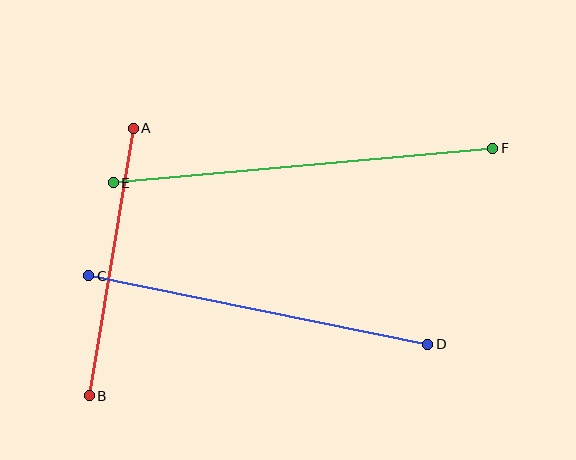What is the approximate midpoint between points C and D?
The midpoint is at approximately (258, 310) pixels.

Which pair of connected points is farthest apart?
Points E and F are farthest apart.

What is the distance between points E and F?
The distance is approximately 381 pixels.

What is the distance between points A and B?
The distance is approximately 271 pixels.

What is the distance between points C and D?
The distance is approximately 346 pixels.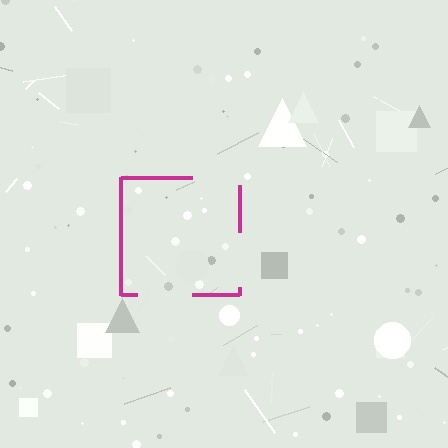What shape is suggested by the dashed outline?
The dashed outline suggests a square.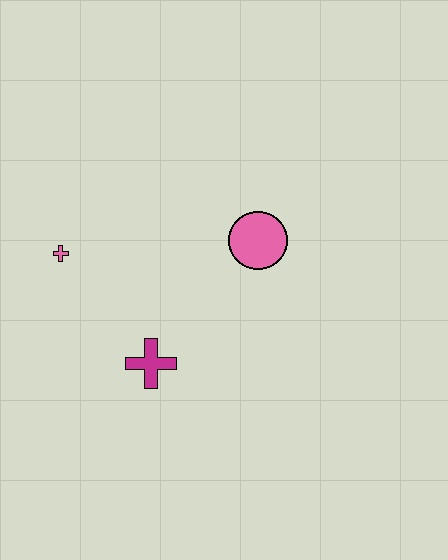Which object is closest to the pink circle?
The magenta cross is closest to the pink circle.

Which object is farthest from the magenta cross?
The pink circle is farthest from the magenta cross.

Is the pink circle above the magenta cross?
Yes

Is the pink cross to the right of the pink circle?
No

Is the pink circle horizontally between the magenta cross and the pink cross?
No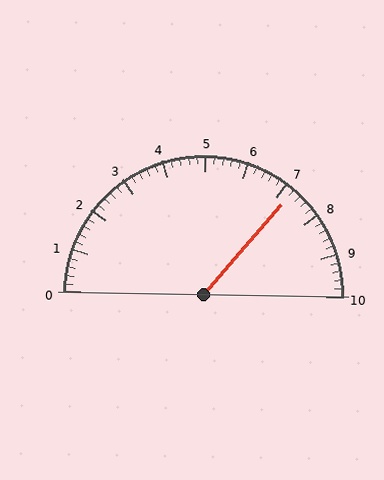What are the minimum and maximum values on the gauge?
The gauge ranges from 0 to 10.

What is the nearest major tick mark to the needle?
The nearest major tick mark is 7.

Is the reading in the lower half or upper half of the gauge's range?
The reading is in the upper half of the range (0 to 10).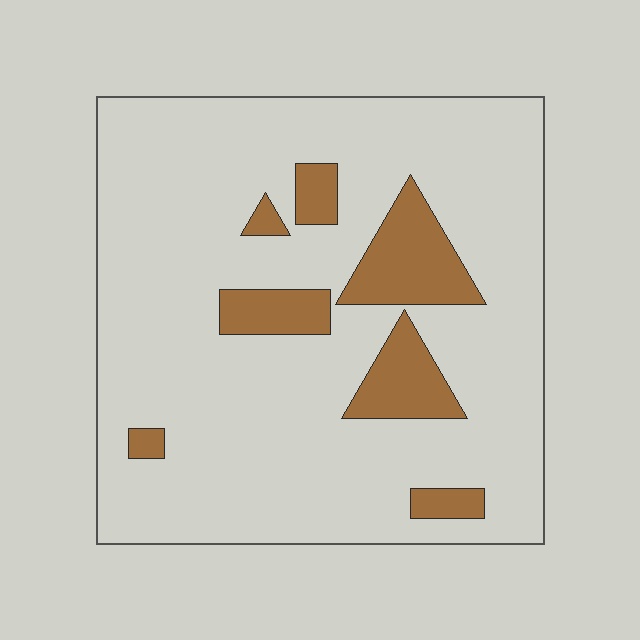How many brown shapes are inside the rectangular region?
7.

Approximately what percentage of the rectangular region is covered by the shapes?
Approximately 15%.